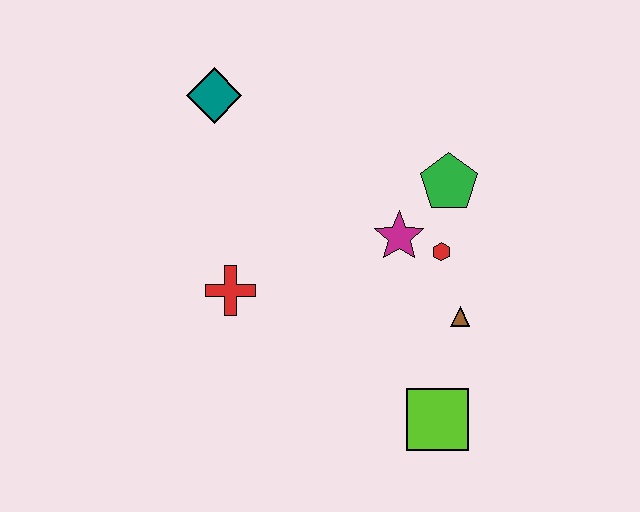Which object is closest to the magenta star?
The red hexagon is closest to the magenta star.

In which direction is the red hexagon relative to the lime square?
The red hexagon is above the lime square.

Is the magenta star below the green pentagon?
Yes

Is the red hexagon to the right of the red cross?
Yes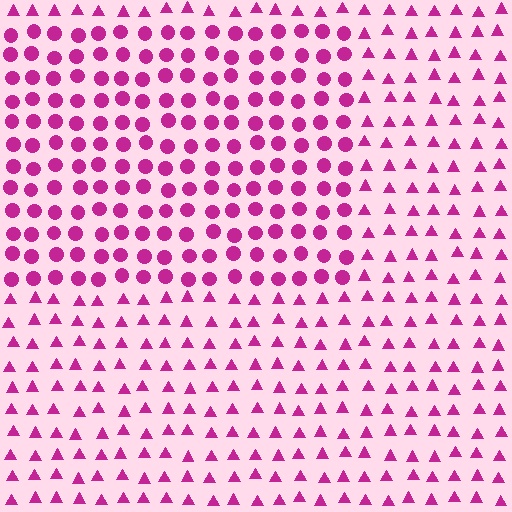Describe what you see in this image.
The image is filled with small magenta elements arranged in a uniform grid. A rectangle-shaped region contains circles, while the surrounding area contains triangles. The boundary is defined purely by the change in element shape.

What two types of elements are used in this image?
The image uses circles inside the rectangle region and triangles outside it.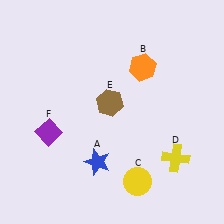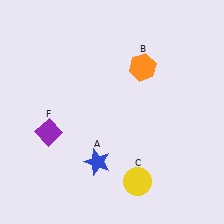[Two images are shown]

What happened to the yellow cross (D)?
The yellow cross (D) was removed in Image 2. It was in the bottom-right area of Image 1.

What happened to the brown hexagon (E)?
The brown hexagon (E) was removed in Image 2. It was in the top-left area of Image 1.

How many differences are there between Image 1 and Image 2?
There are 2 differences between the two images.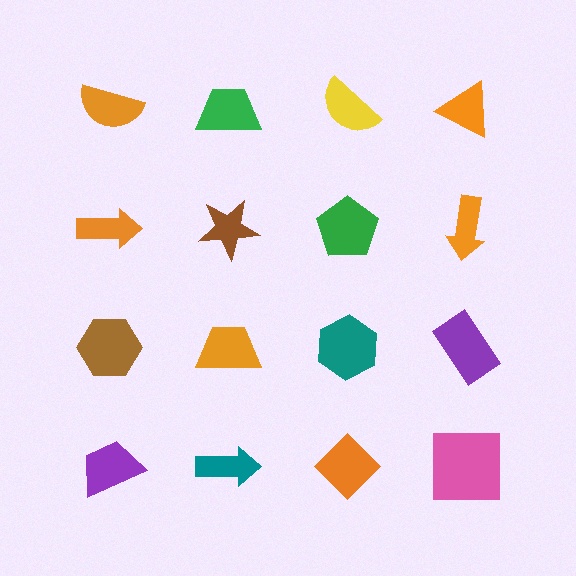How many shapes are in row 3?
4 shapes.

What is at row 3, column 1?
A brown hexagon.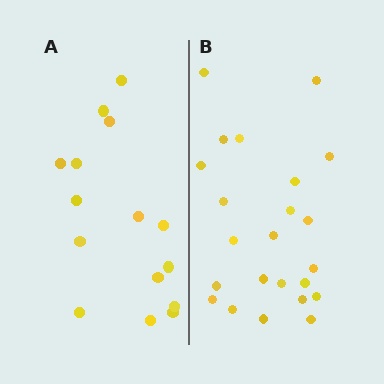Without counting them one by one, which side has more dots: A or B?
Region B (the right region) has more dots.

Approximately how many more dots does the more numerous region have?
Region B has roughly 8 or so more dots than region A.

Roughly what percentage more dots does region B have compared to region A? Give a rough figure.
About 55% more.